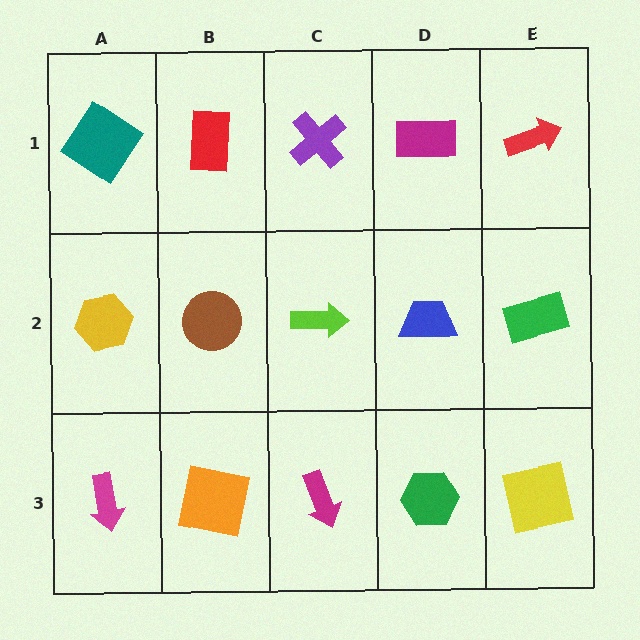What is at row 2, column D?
A blue trapezoid.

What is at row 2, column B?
A brown circle.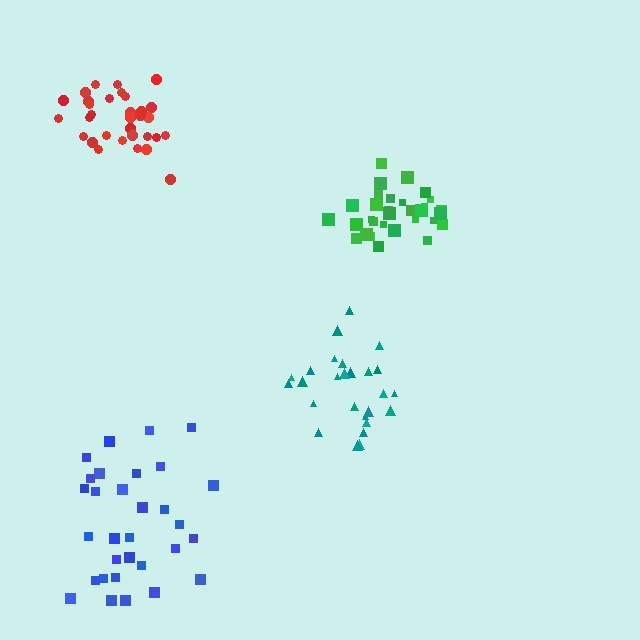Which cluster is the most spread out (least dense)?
Blue.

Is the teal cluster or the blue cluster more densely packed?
Teal.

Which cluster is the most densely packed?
Green.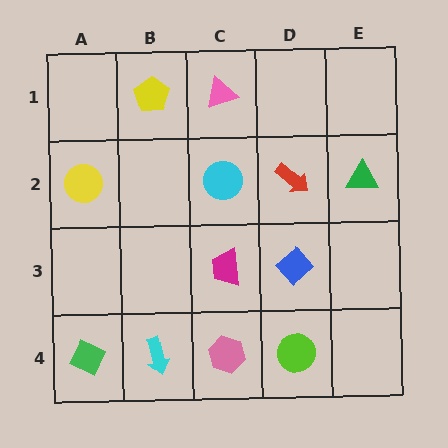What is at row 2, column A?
A yellow circle.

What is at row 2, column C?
A cyan circle.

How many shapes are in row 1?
2 shapes.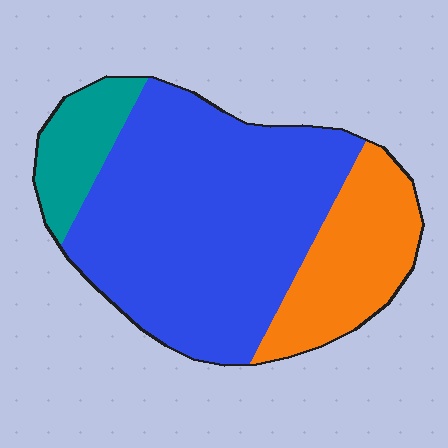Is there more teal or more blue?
Blue.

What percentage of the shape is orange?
Orange takes up about one quarter (1/4) of the shape.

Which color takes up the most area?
Blue, at roughly 65%.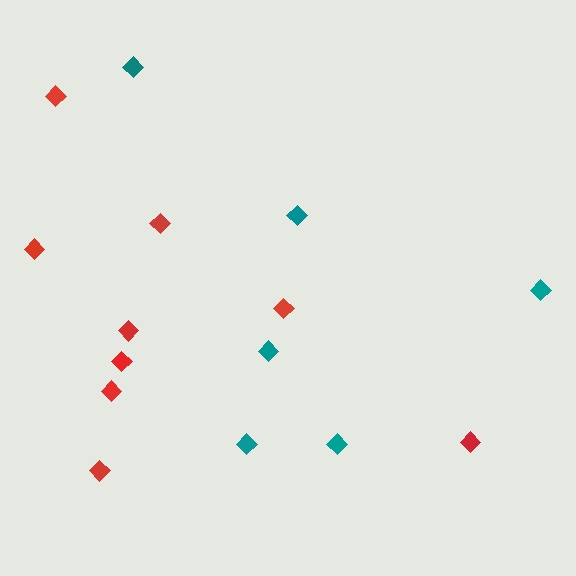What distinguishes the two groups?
There are 2 groups: one group of red diamonds (9) and one group of teal diamonds (6).